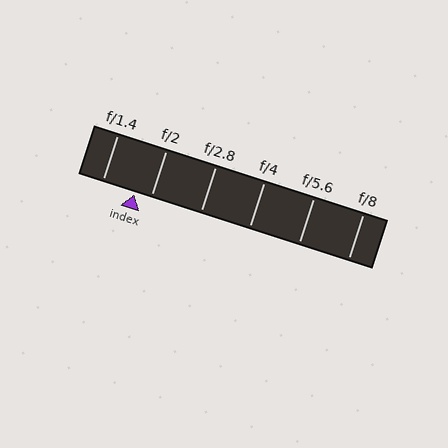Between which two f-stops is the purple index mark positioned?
The index mark is between f/1.4 and f/2.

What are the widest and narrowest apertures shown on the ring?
The widest aperture shown is f/1.4 and the narrowest is f/8.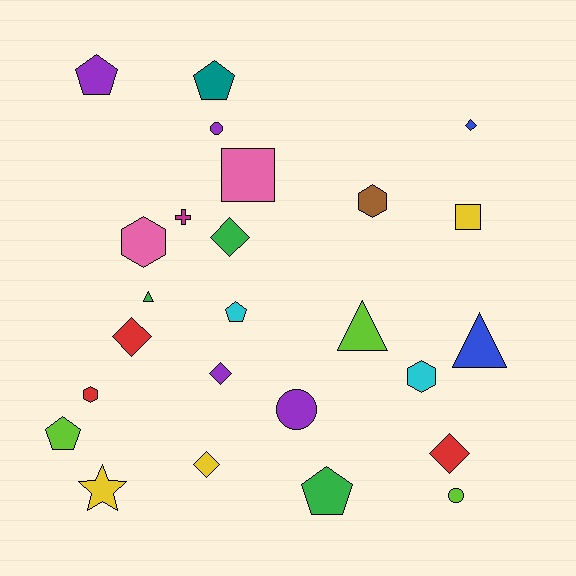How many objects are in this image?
There are 25 objects.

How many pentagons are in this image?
There are 5 pentagons.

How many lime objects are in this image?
There are 3 lime objects.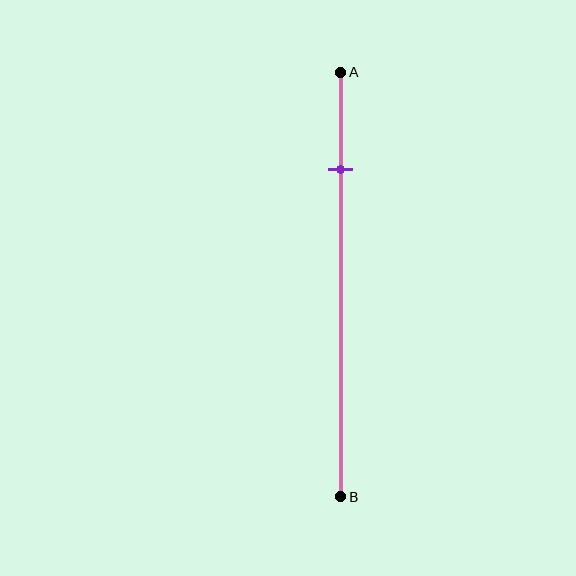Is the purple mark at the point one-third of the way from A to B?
No, the mark is at about 25% from A, not at the 33% one-third point.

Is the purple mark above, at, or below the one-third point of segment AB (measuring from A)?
The purple mark is above the one-third point of segment AB.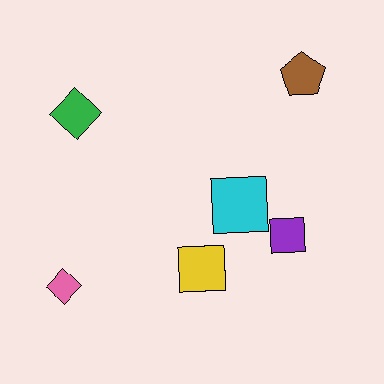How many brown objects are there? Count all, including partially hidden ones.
There is 1 brown object.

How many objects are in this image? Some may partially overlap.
There are 6 objects.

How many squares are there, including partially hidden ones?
There are 3 squares.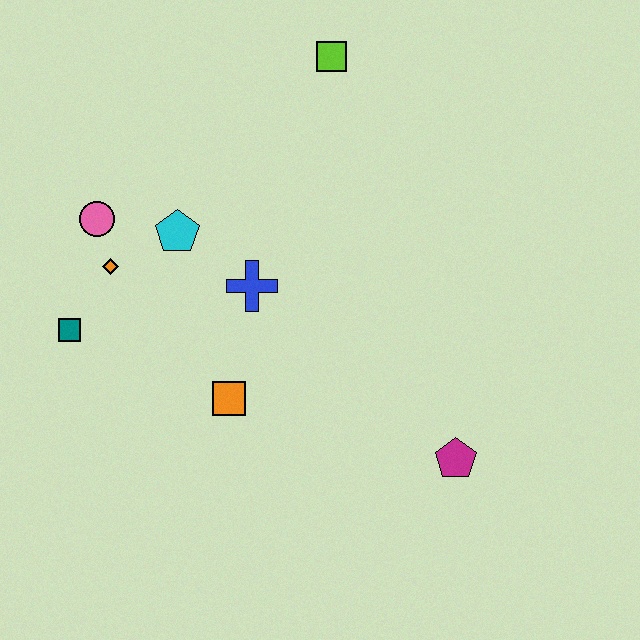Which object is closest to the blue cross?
The cyan pentagon is closest to the blue cross.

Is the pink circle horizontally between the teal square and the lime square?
Yes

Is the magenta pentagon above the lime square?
No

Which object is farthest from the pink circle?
The magenta pentagon is farthest from the pink circle.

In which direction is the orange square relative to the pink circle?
The orange square is below the pink circle.